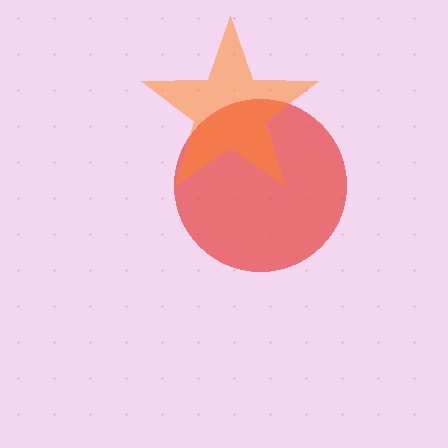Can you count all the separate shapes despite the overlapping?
Yes, there are 2 separate shapes.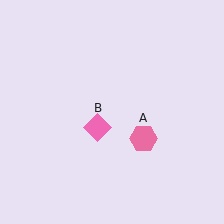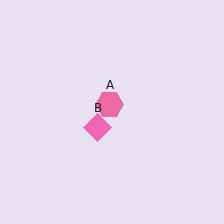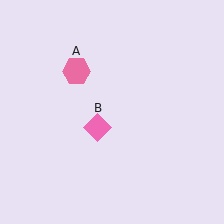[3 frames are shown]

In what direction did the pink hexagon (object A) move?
The pink hexagon (object A) moved up and to the left.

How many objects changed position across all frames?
1 object changed position: pink hexagon (object A).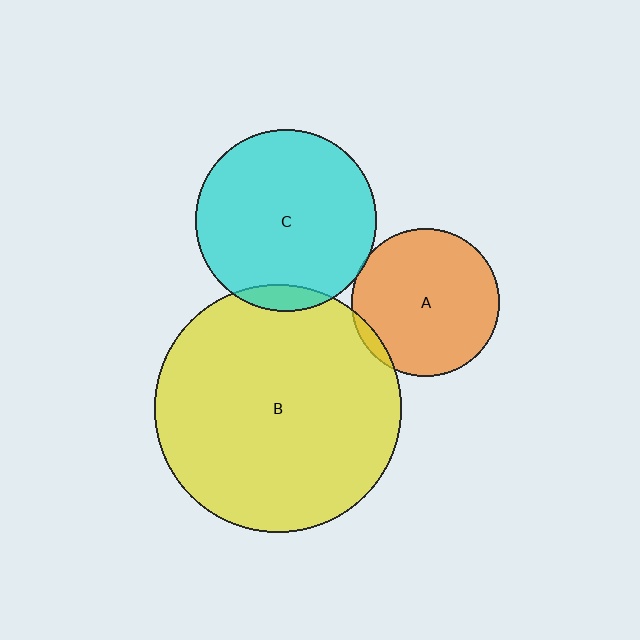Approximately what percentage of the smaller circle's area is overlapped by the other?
Approximately 5%.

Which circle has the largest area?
Circle B (yellow).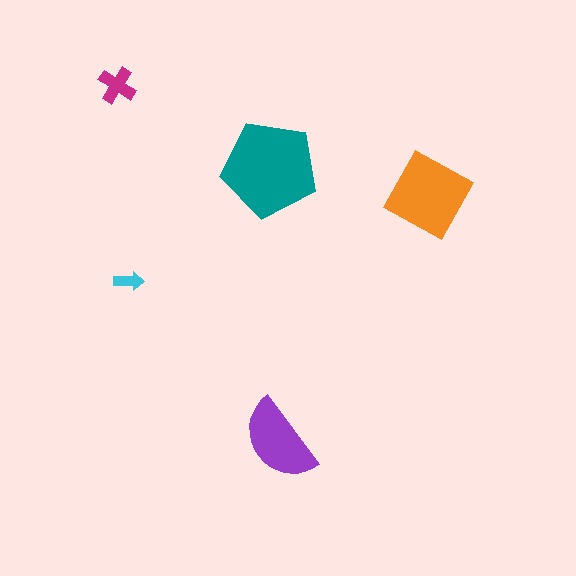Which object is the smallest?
The cyan arrow.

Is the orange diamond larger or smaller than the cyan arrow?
Larger.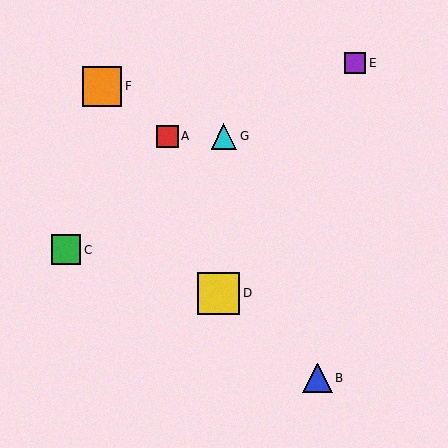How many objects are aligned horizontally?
2 objects (A, G) are aligned horizontally.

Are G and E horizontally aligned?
No, G is at y≈136 and E is at y≈63.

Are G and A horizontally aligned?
Yes, both are at y≈136.